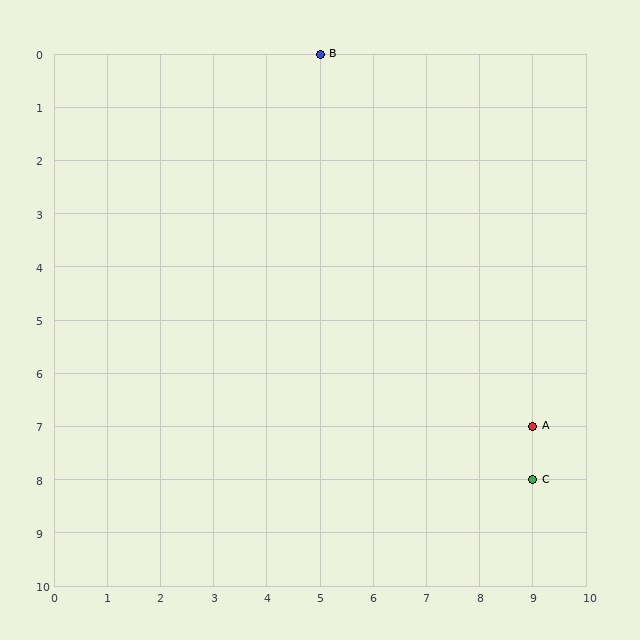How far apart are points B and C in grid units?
Points B and C are 4 columns and 8 rows apart (about 8.9 grid units diagonally).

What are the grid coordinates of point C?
Point C is at grid coordinates (9, 8).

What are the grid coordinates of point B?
Point B is at grid coordinates (5, 0).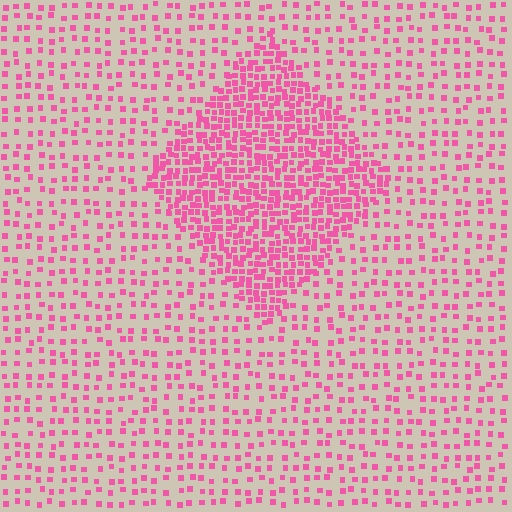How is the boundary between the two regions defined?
The boundary is defined by a change in element density (approximately 2.6x ratio). All elements are the same color, size, and shape.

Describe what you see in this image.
The image contains small pink elements arranged at two different densities. A diamond-shaped region is visible where the elements are more densely packed than the surrounding area.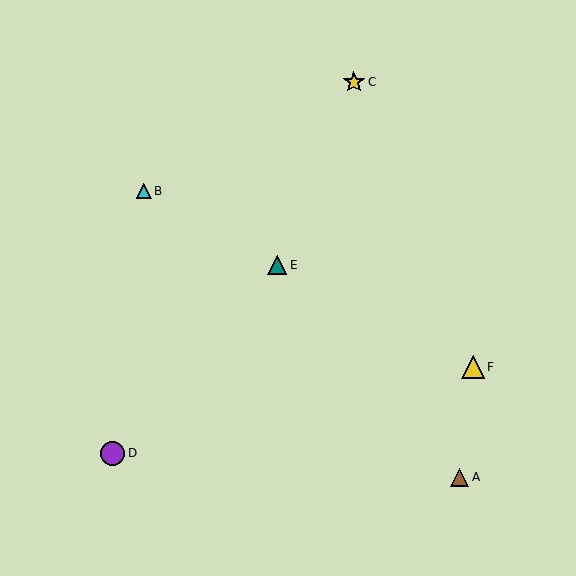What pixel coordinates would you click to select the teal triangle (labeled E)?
Click at (277, 265) to select the teal triangle E.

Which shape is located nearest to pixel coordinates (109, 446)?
The purple circle (labeled D) at (113, 453) is nearest to that location.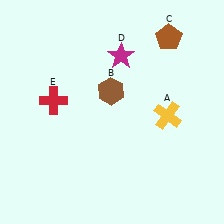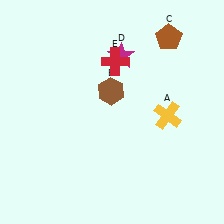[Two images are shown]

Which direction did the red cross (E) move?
The red cross (E) moved right.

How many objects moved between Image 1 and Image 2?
1 object moved between the two images.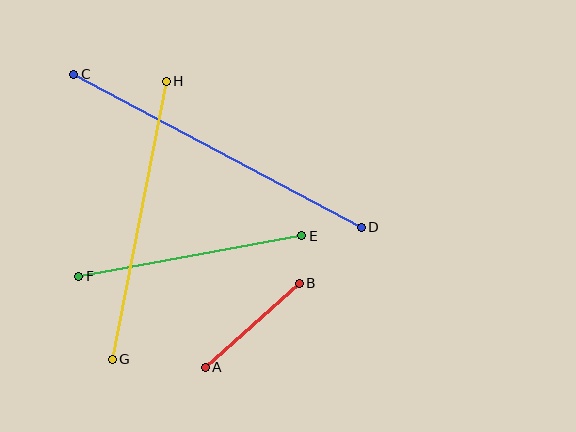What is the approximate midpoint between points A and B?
The midpoint is at approximately (252, 325) pixels.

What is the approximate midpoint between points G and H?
The midpoint is at approximately (139, 220) pixels.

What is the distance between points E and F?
The distance is approximately 227 pixels.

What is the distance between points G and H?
The distance is approximately 283 pixels.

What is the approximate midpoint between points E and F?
The midpoint is at approximately (190, 256) pixels.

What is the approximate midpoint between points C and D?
The midpoint is at approximately (218, 151) pixels.